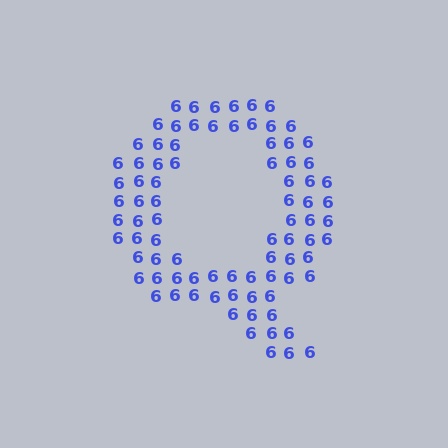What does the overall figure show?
The overall figure shows the letter Q.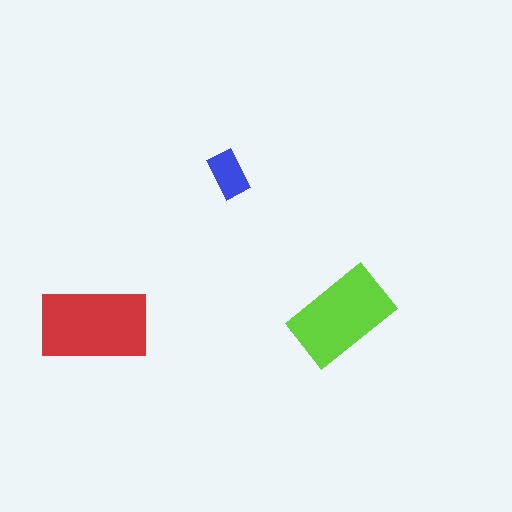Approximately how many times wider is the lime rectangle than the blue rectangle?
About 2 times wider.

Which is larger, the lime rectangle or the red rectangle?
The red one.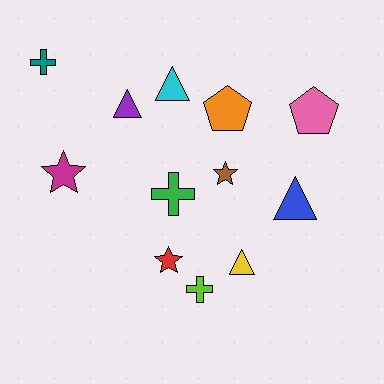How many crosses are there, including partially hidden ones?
There are 3 crosses.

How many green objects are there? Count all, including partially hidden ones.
There is 1 green object.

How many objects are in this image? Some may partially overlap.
There are 12 objects.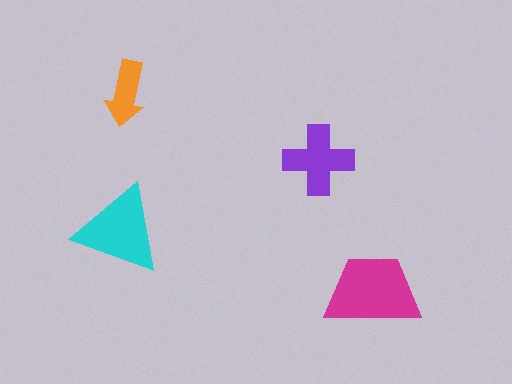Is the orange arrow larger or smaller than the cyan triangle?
Smaller.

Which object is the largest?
The magenta trapezoid.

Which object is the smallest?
The orange arrow.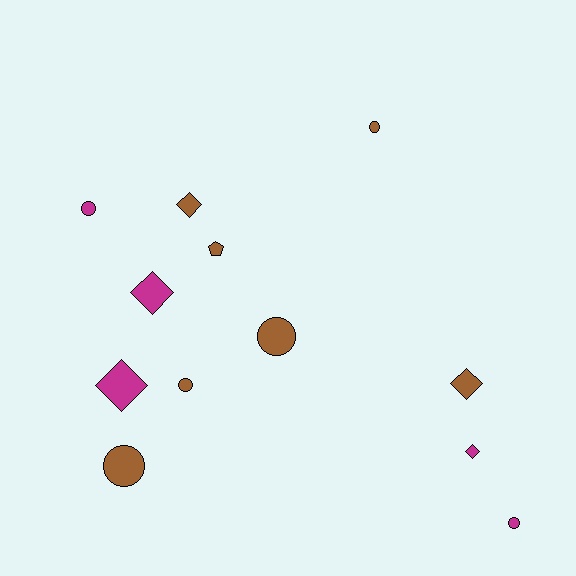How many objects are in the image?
There are 12 objects.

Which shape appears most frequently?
Circle, with 6 objects.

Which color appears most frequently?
Brown, with 7 objects.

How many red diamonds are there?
There are no red diamonds.